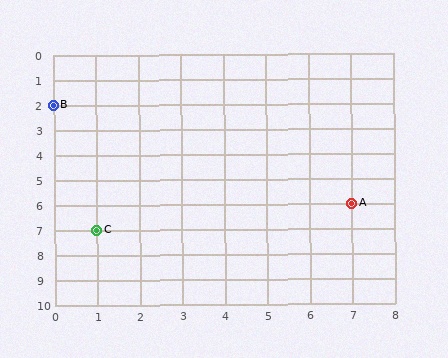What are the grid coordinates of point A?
Point A is at grid coordinates (7, 6).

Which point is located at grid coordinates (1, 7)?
Point C is at (1, 7).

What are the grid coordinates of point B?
Point B is at grid coordinates (0, 2).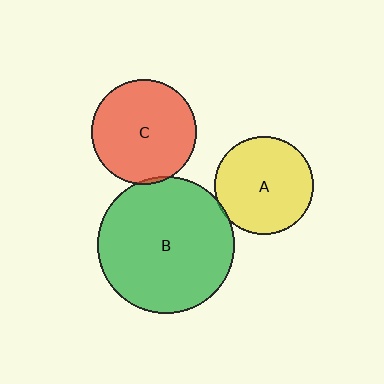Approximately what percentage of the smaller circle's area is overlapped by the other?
Approximately 5%.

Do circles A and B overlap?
Yes.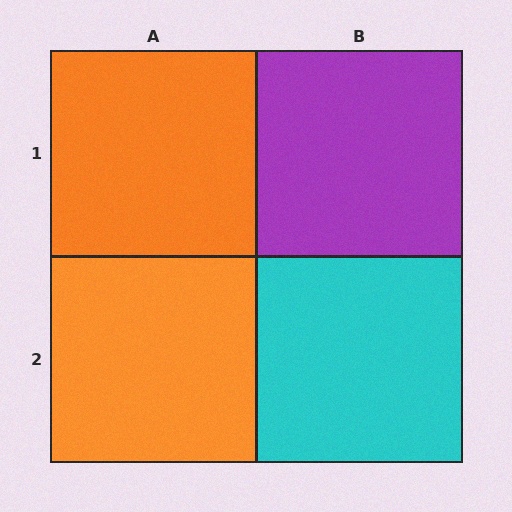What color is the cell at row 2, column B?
Cyan.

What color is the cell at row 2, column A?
Orange.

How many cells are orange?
2 cells are orange.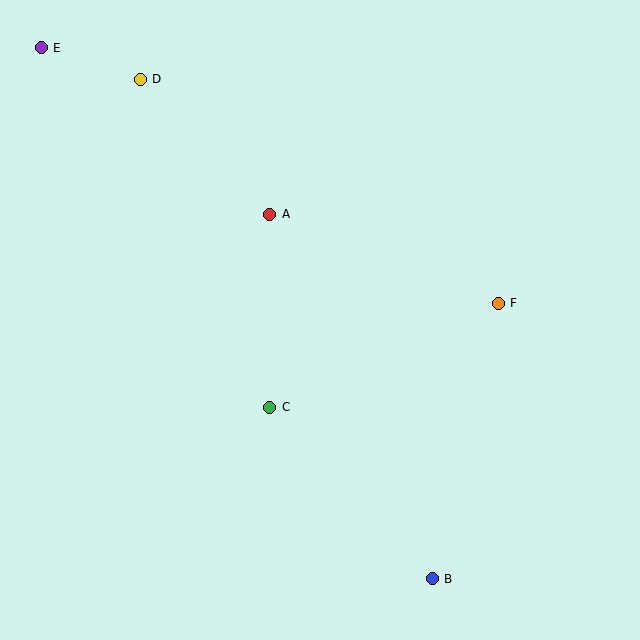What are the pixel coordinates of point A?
Point A is at (270, 214).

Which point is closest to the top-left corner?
Point E is closest to the top-left corner.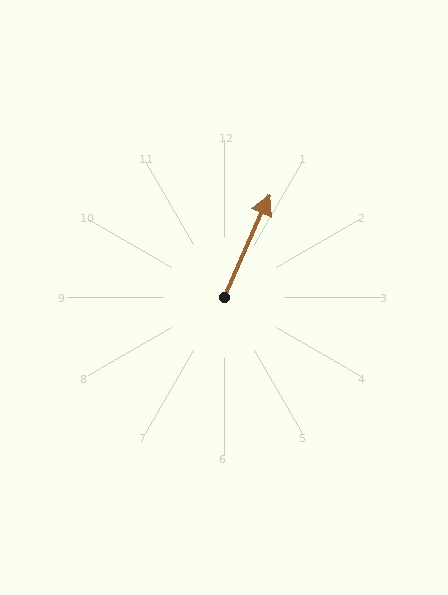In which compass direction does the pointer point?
Northeast.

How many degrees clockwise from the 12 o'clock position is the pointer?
Approximately 24 degrees.